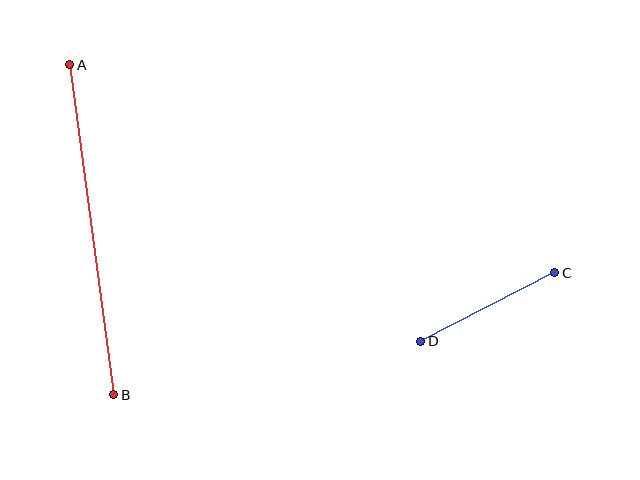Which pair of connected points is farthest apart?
Points A and B are farthest apart.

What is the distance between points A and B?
The distance is approximately 333 pixels.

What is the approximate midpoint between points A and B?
The midpoint is at approximately (92, 230) pixels.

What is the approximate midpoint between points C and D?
The midpoint is at approximately (488, 307) pixels.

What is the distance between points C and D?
The distance is approximately 150 pixels.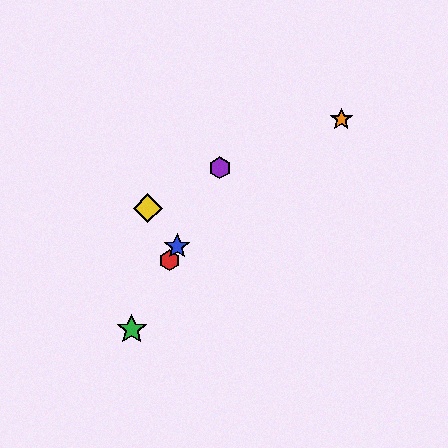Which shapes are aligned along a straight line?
The red hexagon, the blue star, the green star, the purple hexagon are aligned along a straight line.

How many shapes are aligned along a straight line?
4 shapes (the red hexagon, the blue star, the green star, the purple hexagon) are aligned along a straight line.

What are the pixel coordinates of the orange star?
The orange star is at (341, 119).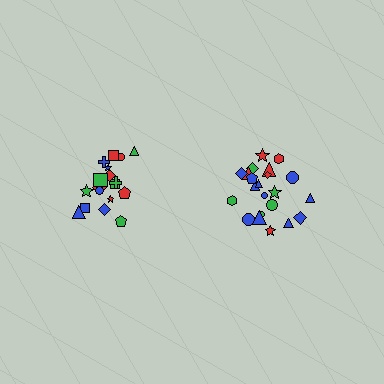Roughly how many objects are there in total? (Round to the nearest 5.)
Roughly 40 objects in total.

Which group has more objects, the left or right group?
The right group.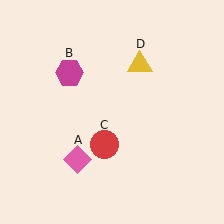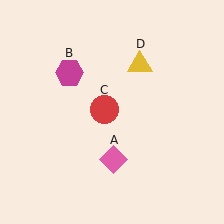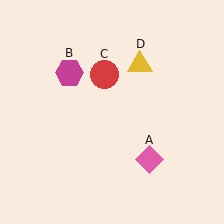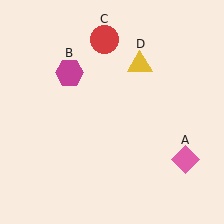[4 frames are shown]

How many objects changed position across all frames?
2 objects changed position: pink diamond (object A), red circle (object C).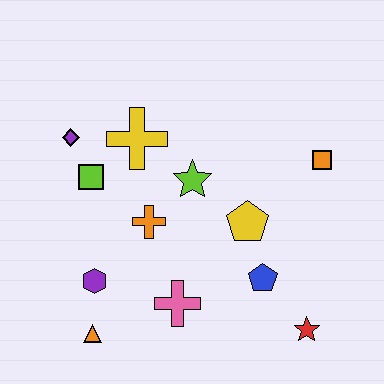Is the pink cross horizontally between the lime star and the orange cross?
Yes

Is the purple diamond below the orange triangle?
No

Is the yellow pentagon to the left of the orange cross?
No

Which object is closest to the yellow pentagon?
The blue pentagon is closest to the yellow pentagon.